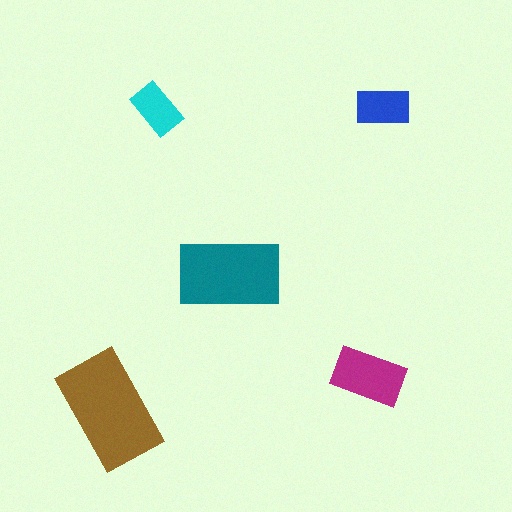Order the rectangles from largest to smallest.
the brown one, the teal one, the magenta one, the blue one, the cyan one.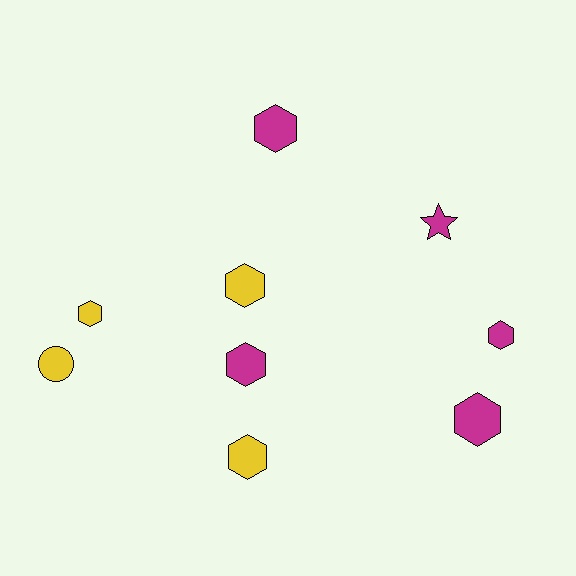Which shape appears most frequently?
Hexagon, with 7 objects.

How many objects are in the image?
There are 9 objects.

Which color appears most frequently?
Magenta, with 5 objects.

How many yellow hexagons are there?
There are 3 yellow hexagons.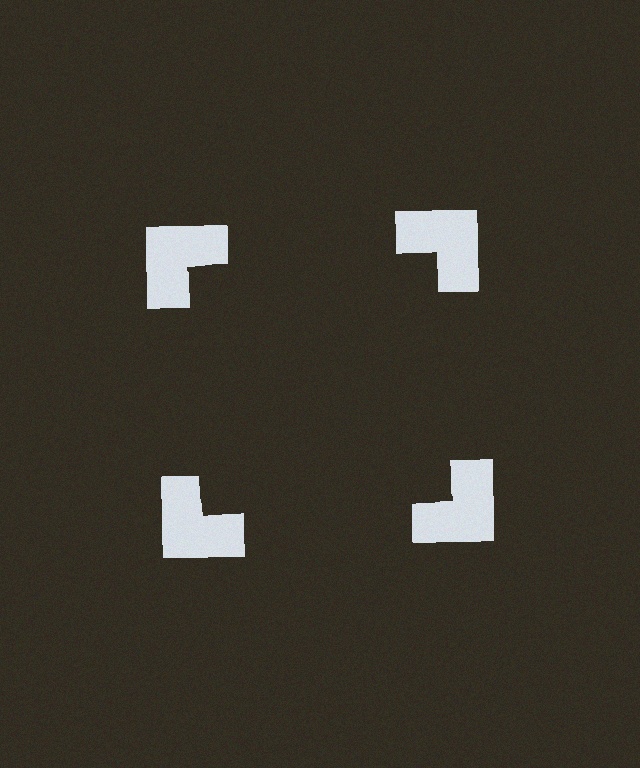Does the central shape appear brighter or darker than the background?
It typically appears slightly darker than the background, even though no actual brightness change is drawn.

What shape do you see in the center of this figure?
An illusory square — its edges are inferred from the aligned wedge cuts in the notched squares, not physically drawn.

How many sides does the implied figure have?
4 sides.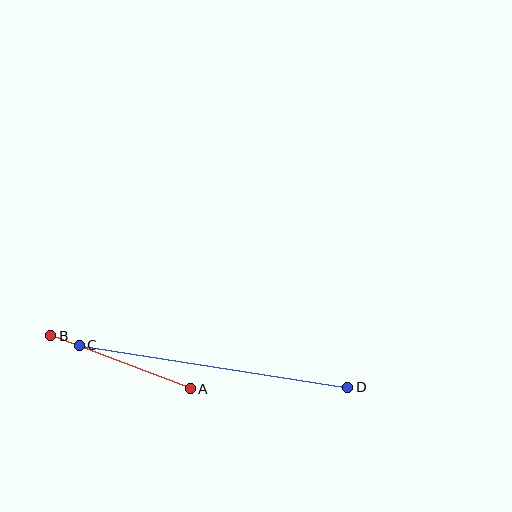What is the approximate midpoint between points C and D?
The midpoint is at approximately (213, 366) pixels.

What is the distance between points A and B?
The distance is approximately 149 pixels.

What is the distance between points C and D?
The distance is approximately 272 pixels.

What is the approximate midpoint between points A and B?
The midpoint is at approximately (121, 362) pixels.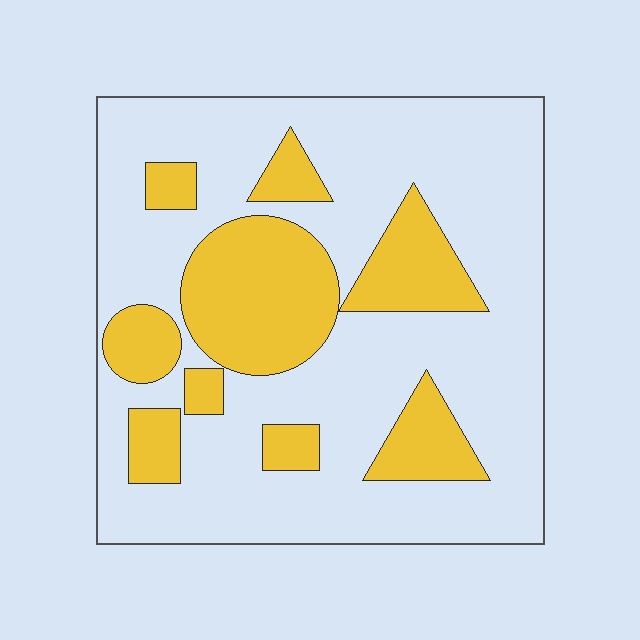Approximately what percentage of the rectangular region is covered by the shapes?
Approximately 30%.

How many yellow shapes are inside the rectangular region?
9.